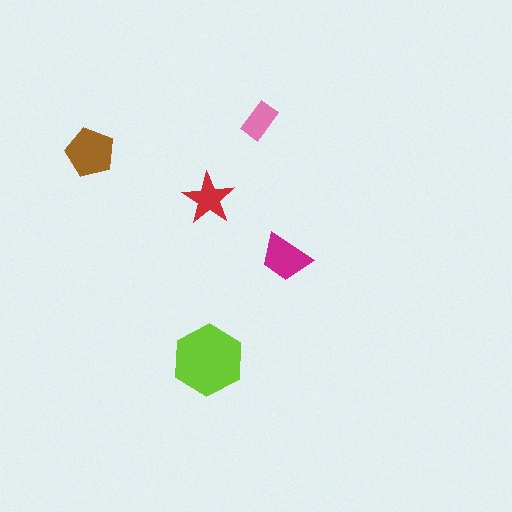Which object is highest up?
The pink rectangle is topmost.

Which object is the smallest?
The pink rectangle.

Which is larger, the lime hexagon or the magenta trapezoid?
The lime hexagon.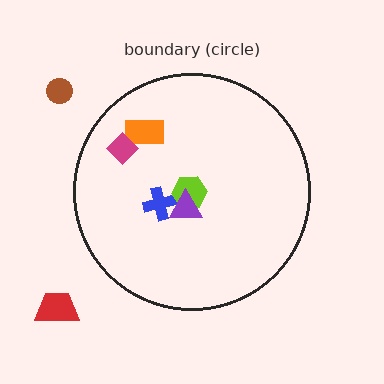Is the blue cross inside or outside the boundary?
Inside.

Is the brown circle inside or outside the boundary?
Outside.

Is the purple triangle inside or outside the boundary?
Inside.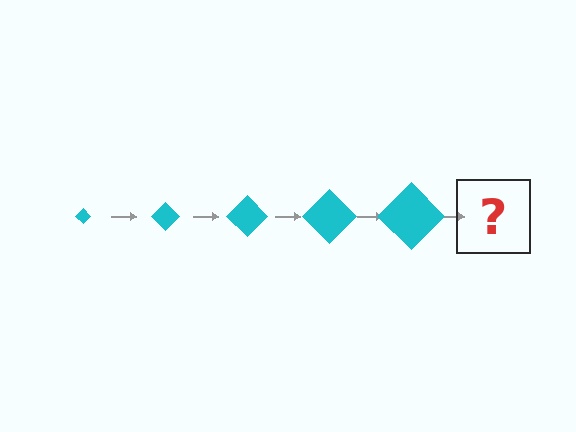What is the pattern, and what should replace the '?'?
The pattern is that the diamond gets progressively larger each step. The '?' should be a cyan diamond, larger than the previous one.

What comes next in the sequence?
The next element should be a cyan diamond, larger than the previous one.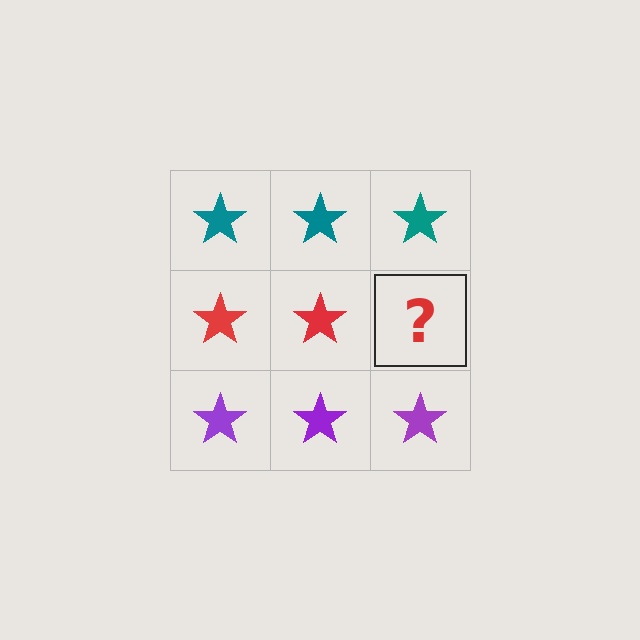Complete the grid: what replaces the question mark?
The question mark should be replaced with a red star.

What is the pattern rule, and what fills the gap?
The rule is that each row has a consistent color. The gap should be filled with a red star.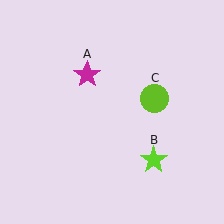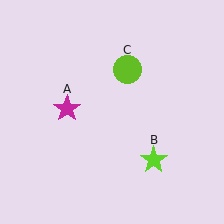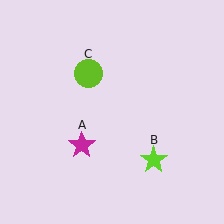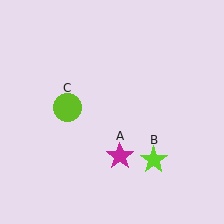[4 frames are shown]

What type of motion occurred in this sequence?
The magenta star (object A), lime circle (object C) rotated counterclockwise around the center of the scene.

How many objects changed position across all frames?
2 objects changed position: magenta star (object A), lime circle (object C).